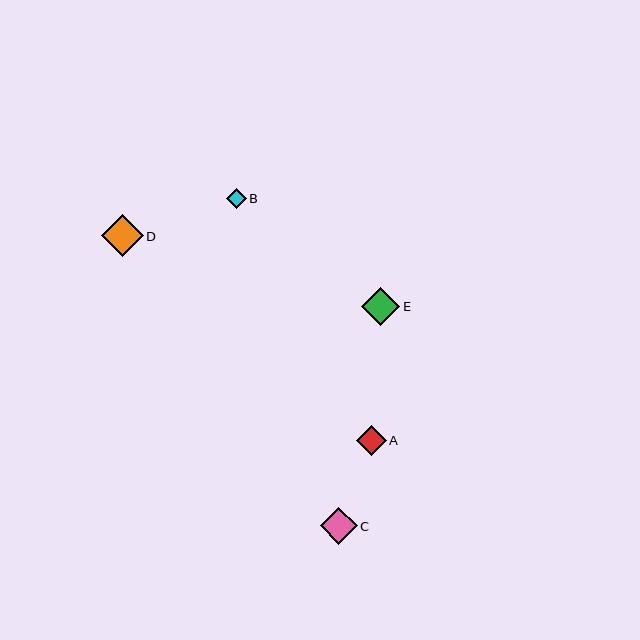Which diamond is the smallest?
Diamond B is the smallest with a size of approximately 20 pixels.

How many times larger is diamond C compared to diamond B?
Diamond C is approximately 1.9 times the size of diamond B.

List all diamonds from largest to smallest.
From largest to smallest: D, E, C, A, B.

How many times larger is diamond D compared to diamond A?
Diamond D is approximately 1.4 times the size of diamond A.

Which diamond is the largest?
Diamond D is the largest with a size of approximately 42 pixels.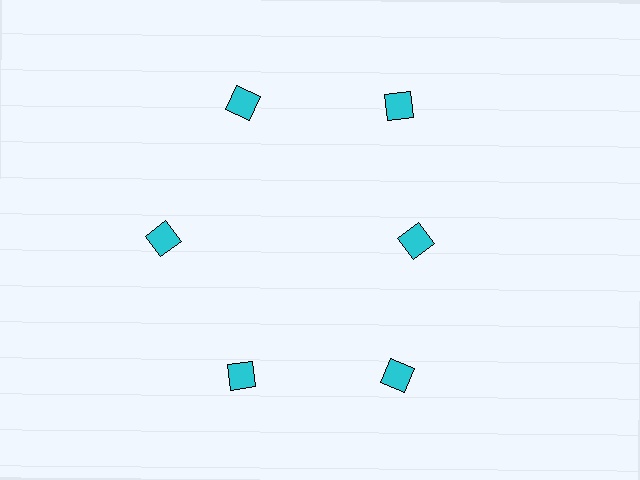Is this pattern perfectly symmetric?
No. The 6 cyan diamonds are arranged in a ring, but one element near the 3 o'clock position is pulled inward toward the center, breaking the 6-fold rotational symmetry.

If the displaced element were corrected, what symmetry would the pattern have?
It would have 6-fold rotational symmetry — the pattern would map onto itself every 60 degrees.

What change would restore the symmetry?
The symmetry would be restored by moving it outward, back onto the ring so that all 6 diamonds sit at equal angles and equal distance from the center.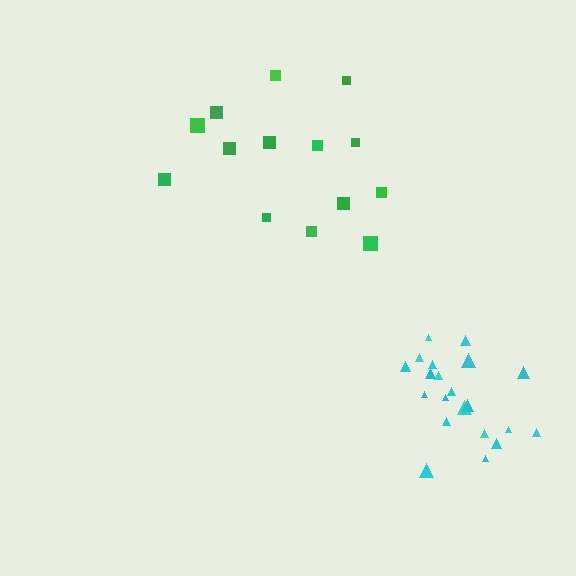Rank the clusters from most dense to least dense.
cyan, green.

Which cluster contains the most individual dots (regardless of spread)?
Cyan (21).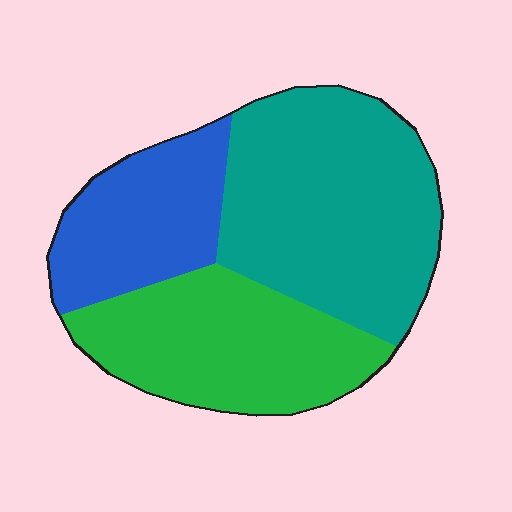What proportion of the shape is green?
Green covers roughly 30% of the shape.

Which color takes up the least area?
Blue, at roughly 25%.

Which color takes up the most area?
Teal, at roughly 45%.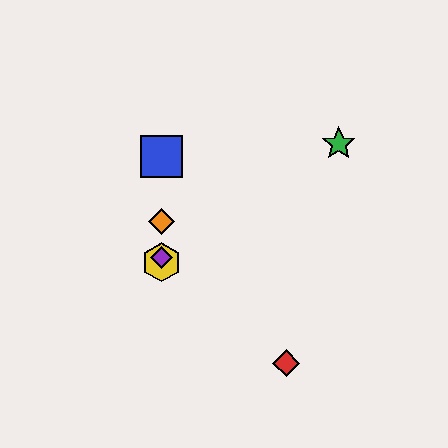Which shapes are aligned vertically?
The blue square, the yellow hexagon, the purple diamond, the orange diamond are aligned vertically.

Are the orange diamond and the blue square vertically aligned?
Yes, both are at x≈162.